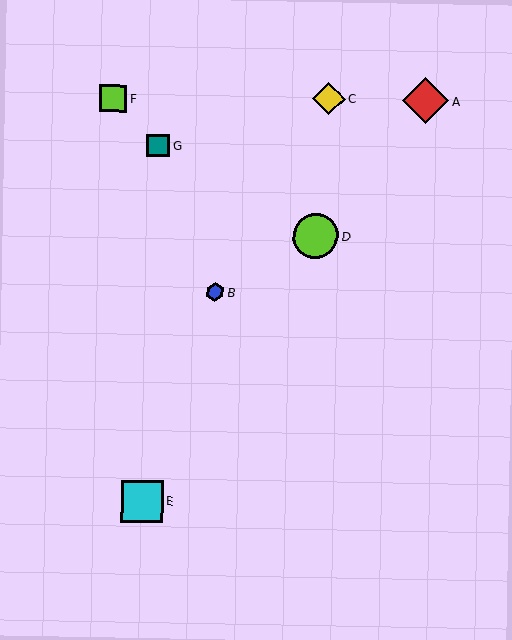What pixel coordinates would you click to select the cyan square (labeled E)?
Click at (142, 501) to select the cyan square E.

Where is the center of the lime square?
The center of the lime square is at (113, 99).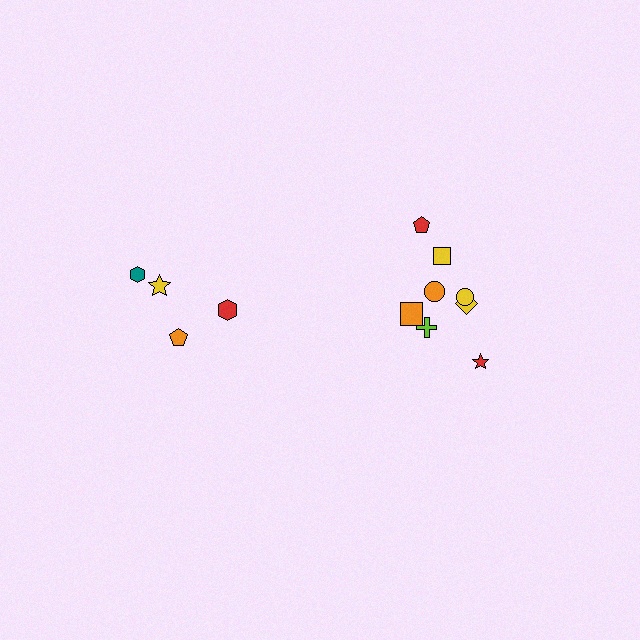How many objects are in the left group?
There are 4 objects.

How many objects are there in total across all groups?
There are 12 objects.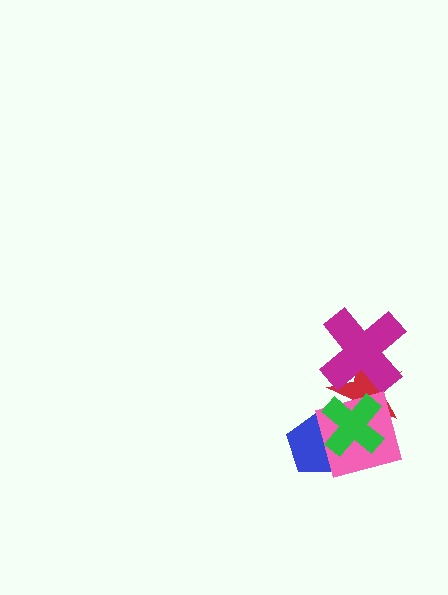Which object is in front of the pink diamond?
The green cross is in front of the pink diamond.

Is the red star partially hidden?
Yes, it is partially covered by another shape.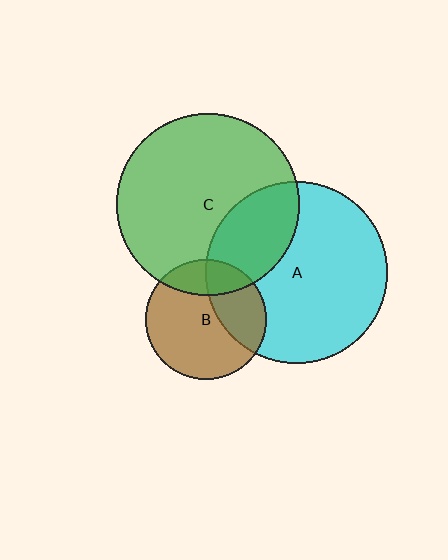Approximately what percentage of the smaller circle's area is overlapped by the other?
Approximately 30%.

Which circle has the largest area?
Circle C (green).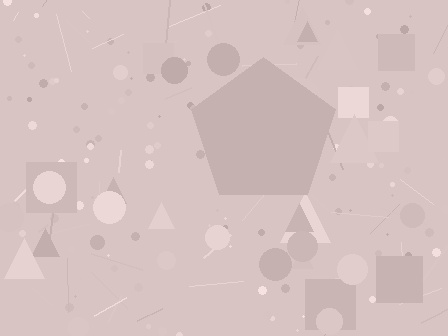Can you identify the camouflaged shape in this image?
The camouflaged shape is a pentagon.